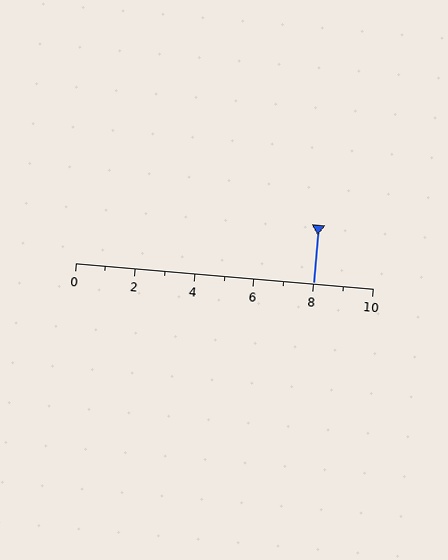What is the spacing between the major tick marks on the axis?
The major ticks are spaced 2 apart.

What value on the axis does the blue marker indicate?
The marker indicates approximately 8.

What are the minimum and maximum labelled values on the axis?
The axis runs from 0 to 10.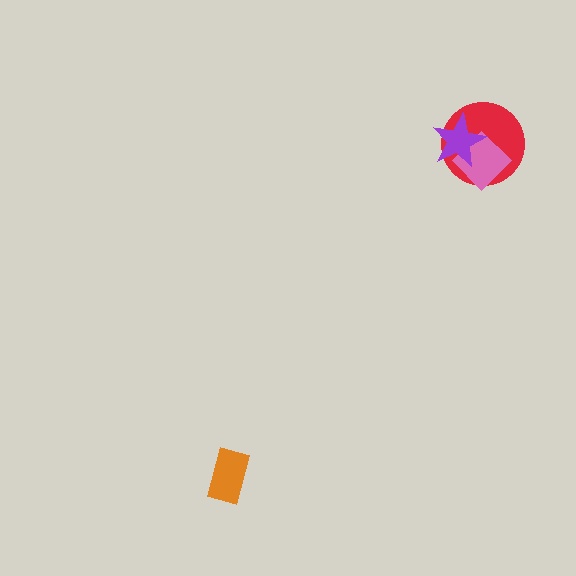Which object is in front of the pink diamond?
The purple star is in front of the pink diamond.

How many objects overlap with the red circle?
2 objects overlap with the red circle.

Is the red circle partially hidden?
Yes, it is partially covered by another shape.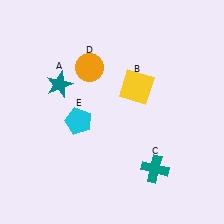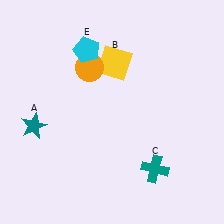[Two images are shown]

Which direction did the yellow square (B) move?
The yellow square (B) moved up.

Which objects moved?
The objects that moved are: the teal star (A), the yellow square (B), the cyan pentagon (E).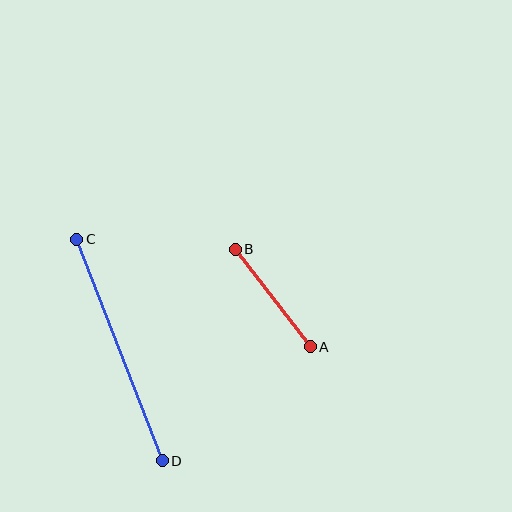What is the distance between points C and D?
The distance is approximately 237 pixels.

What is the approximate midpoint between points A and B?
The midpoint is at approximately (273, 298) pixels.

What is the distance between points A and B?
The distance is approximately 123 pixels.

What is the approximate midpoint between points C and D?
The midpoint is at approximately (120, 350) pixels.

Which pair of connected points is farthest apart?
Points C and D are farthest apart.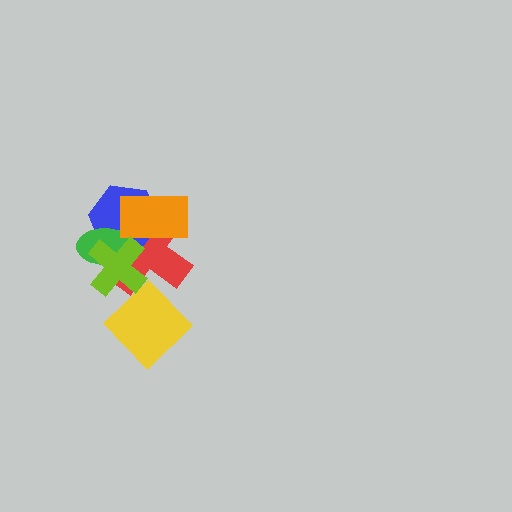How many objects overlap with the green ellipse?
3 objects overlap with the green ellipse.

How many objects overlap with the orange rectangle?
2 objects overlap with the orange rectangle.